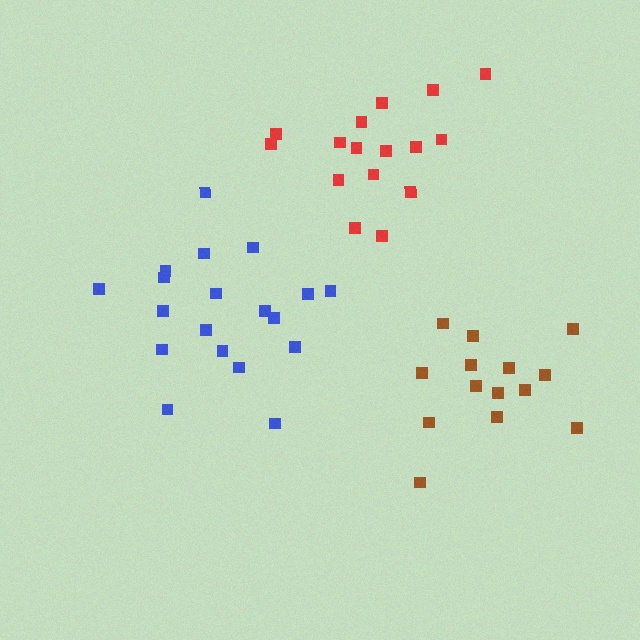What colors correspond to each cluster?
The clusters are colored: blue, red, brown.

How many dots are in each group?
Group 1: 19 dots, Group 2: 16 dots, Group 3: 14 dots (49 total).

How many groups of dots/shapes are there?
There are 3 groups.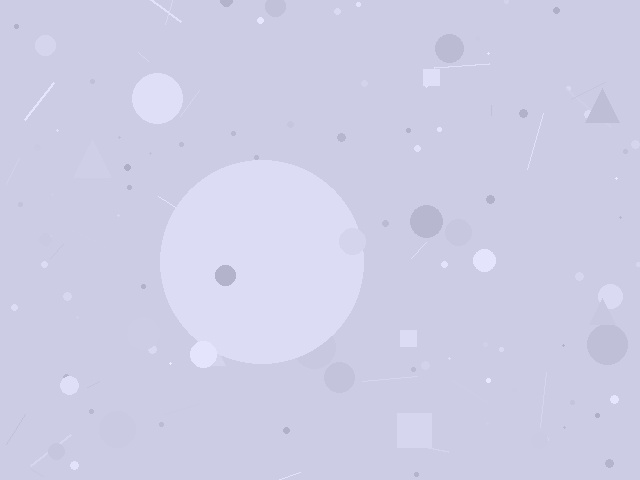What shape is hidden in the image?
A circle is hidden in the image.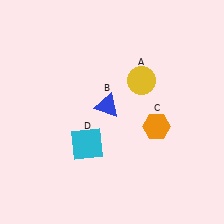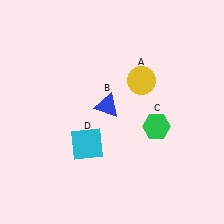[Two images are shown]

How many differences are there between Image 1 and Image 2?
There is 1 difference between the two images.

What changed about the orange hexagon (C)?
In Image 1, C is orange. In Image 2, it changed to green.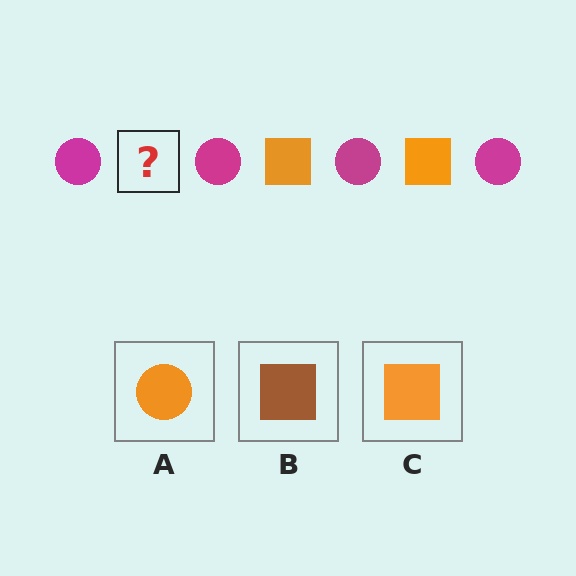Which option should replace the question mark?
Option C.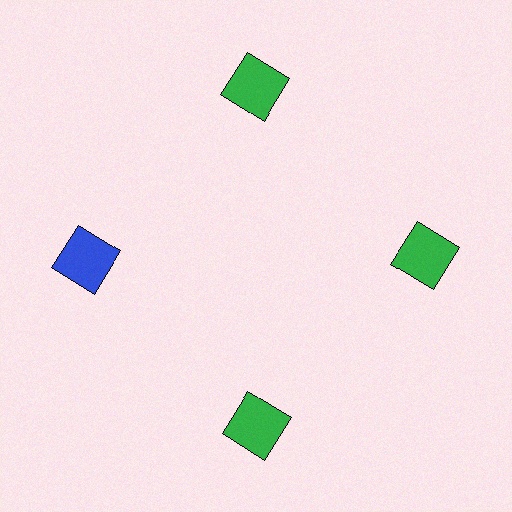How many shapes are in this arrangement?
There are 4 shapes arranged in a ring pattern.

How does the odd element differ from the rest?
It has a different color: blue instead of green.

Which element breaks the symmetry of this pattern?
The blue square at roughly the 9 o'clock position breaks the symmetry. All other shapes are green squares.